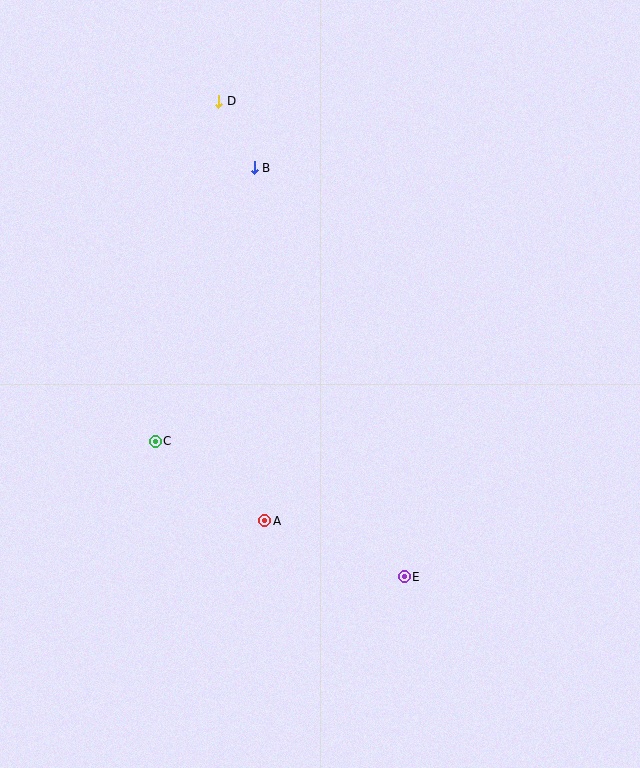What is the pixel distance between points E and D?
The distance between E and D is 510 pixels.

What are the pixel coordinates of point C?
Point C is at (155, 441).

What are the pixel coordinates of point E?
Point E is at (404, 577).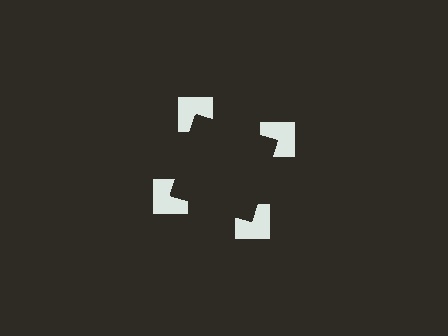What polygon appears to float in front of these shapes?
An illusory square — its edges are inferred from the aligned wedge cuts in the notched squares, not physically drawn.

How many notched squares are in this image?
There are 4 — one at each vertex of the illusory square.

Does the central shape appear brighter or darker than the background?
It typically appears slightly darker than the background, even though no actual brightness change is drawn.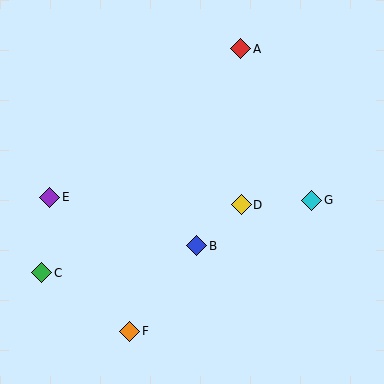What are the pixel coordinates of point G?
Point G is at (312, 200).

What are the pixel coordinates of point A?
Point A is at (241, 49).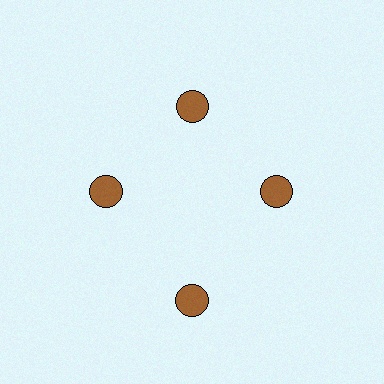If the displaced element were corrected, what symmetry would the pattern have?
It would have 4-fold rotational symmetry — the pattern would map onto itself every 90 degrees.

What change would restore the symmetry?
The symmetry would be restored by moving it inward, back onto the ring so that all 4 circles sit at equal angles and equal distance from the center.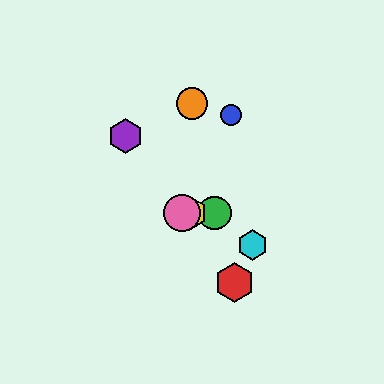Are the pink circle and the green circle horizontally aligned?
Yes, both are at y≈213.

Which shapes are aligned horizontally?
The green circle, the yellow hexagon, the pink circle are aligned horizontally.